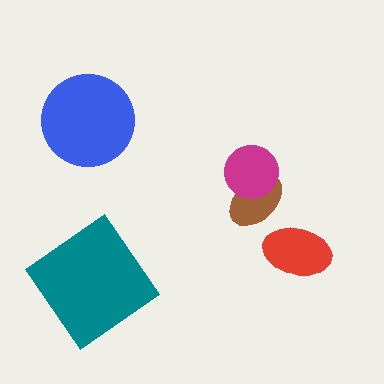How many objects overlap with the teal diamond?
0 objects overlap with the teal diamond.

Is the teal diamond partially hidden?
No, no other shape covers it.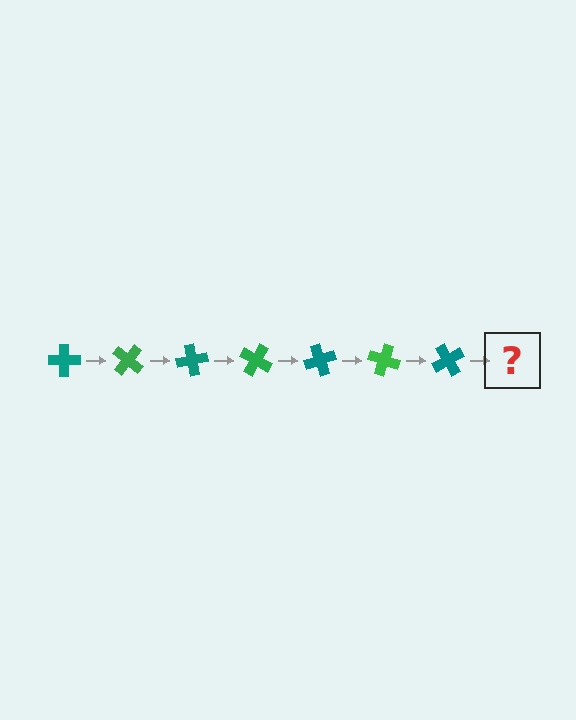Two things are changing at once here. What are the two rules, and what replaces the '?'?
The two rules are that it rotates 40 degrees each step and the color cycles through teal and green. The '?' should be a green cross, rotated 280 degrees from the start.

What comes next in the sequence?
The next element should be a green cross, rotated 280 degrees from the start.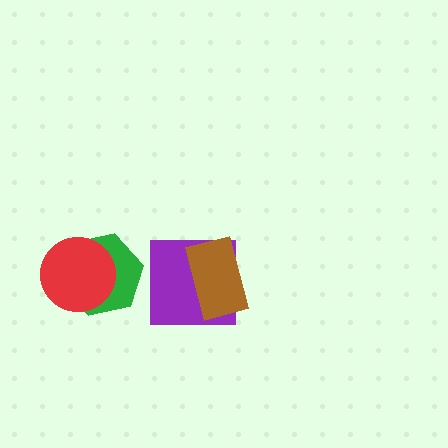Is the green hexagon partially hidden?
Yes, it is partially covered by another shape.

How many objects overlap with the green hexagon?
1 object overlaps with the green hexagon.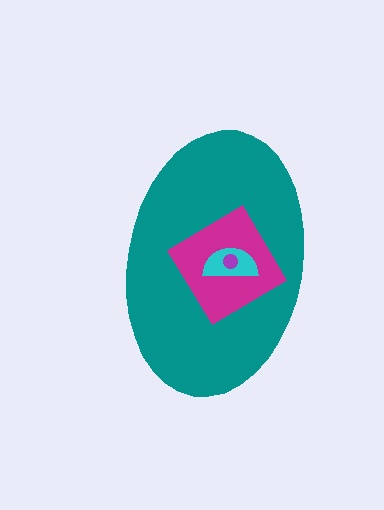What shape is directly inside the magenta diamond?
The cyan semicircle.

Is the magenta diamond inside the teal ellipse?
Yes.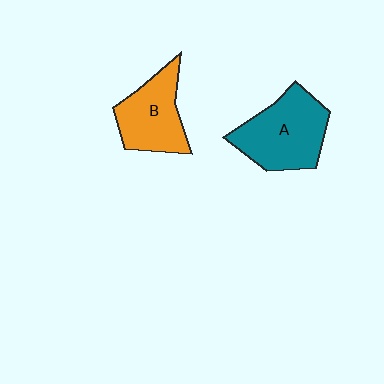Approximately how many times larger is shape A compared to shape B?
Approximately 1.2 times.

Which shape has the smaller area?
Shape B (orange).